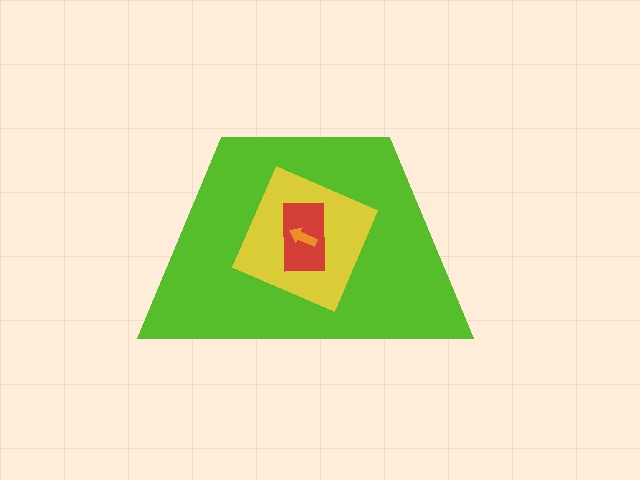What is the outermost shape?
The lime trapezoid.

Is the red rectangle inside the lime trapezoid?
Yes.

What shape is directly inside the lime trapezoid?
The yellow diamond.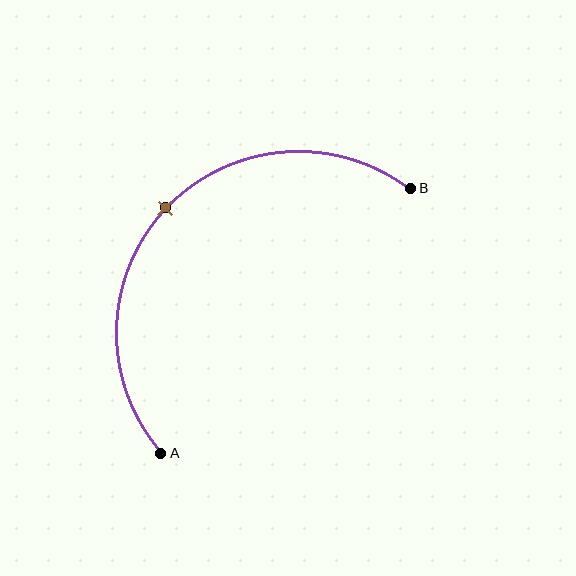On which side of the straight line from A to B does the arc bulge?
The arc bulges above and to the left of the straight line connecting A and B.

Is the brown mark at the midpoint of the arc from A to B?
Yes. The brown mark lies on the arc at equal arc-length from both A and B — it is the arc midpoint.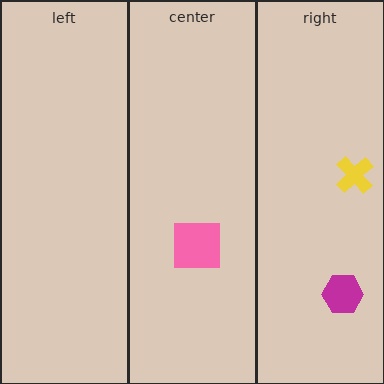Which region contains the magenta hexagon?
The right region.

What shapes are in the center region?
The pink square.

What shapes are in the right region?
The magenta hexagon, the yellow cross.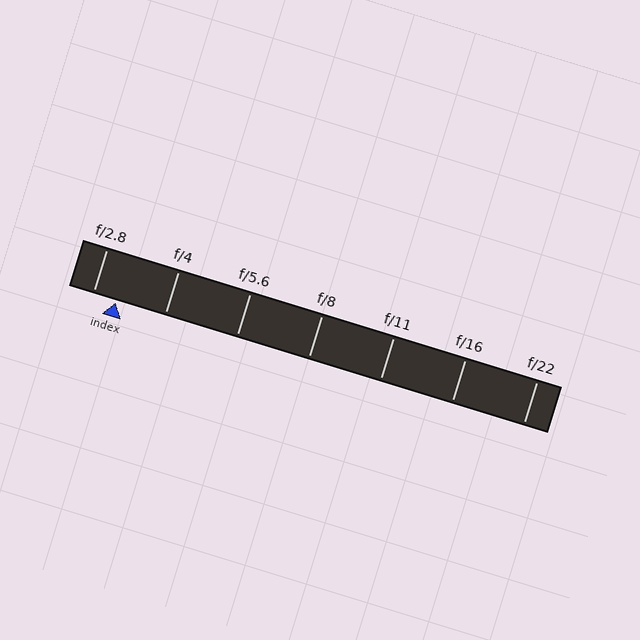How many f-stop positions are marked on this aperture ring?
There are 7 f-stop positions marked.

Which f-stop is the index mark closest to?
The index mark is closest to f/2.8.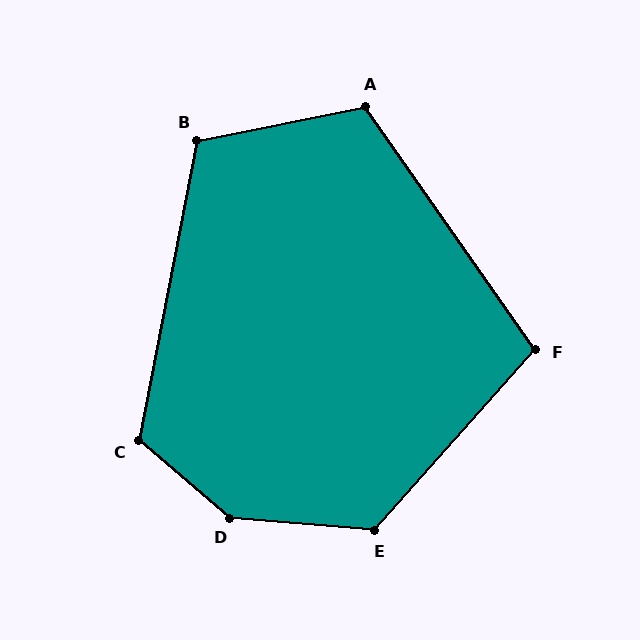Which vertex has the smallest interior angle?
F, at approximately 103 degrees.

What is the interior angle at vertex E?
Approximately 127 degrees (obtuse).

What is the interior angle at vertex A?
Approximately 114 degrees (obtuse).